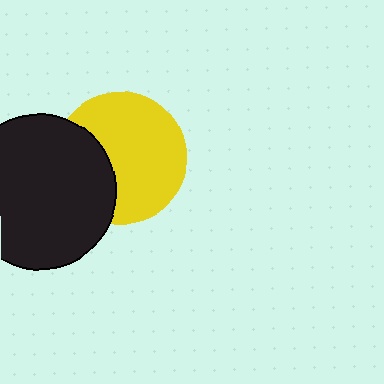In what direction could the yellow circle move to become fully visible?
The yellow circle could move right. That would shift it out from behind the black circle entirely.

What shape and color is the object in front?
The object in front is a black circle.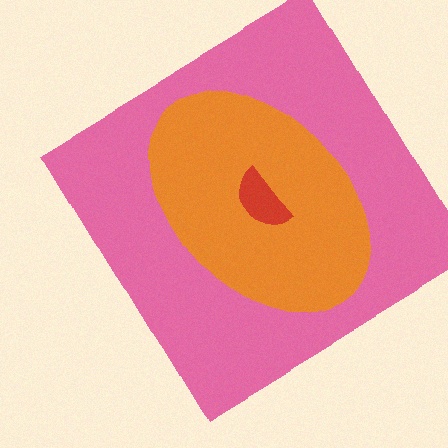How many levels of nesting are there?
3.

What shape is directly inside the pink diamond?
The orange ellipse.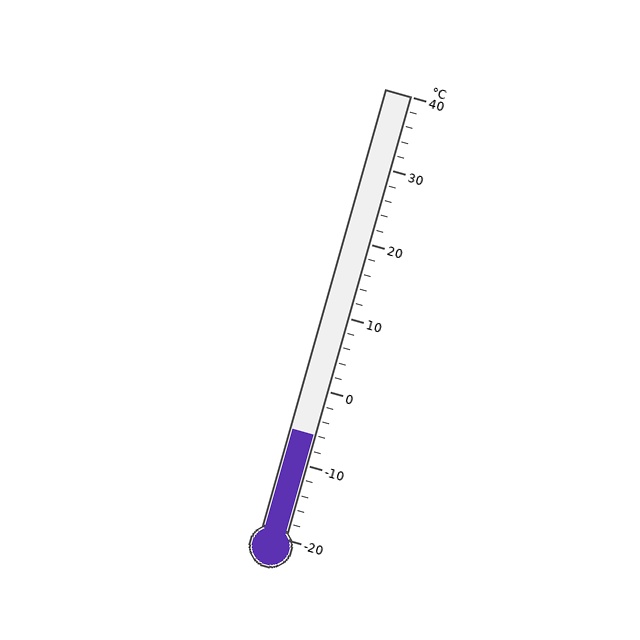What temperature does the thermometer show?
The thermometer shows approximately -6°C.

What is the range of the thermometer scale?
The thermometer scale ranges from -20°C to 40°C.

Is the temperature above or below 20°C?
The temperature is below 20°C.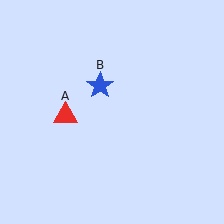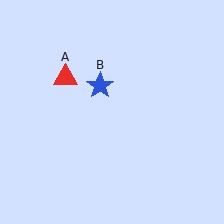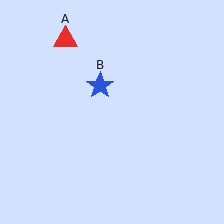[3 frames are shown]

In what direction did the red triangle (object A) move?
The red triangle (object A) moved up.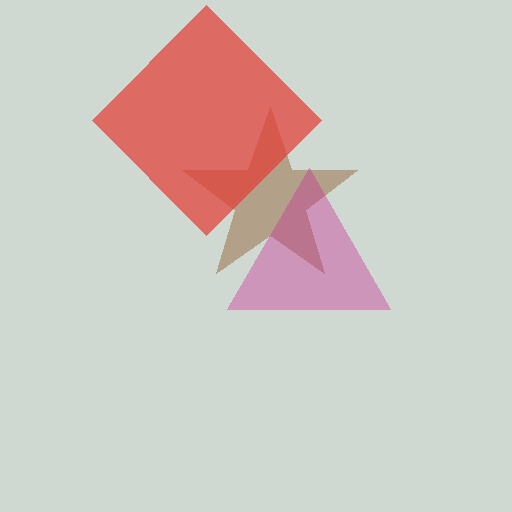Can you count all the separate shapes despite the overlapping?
Yes, there are 3 separate shapes.